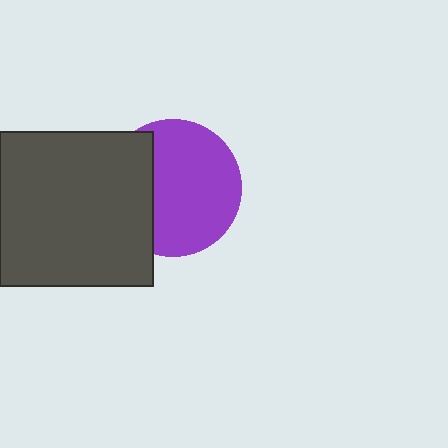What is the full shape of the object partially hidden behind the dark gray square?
The partially hidden object is a purple circle.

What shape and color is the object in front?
The object in front is a dark gray square.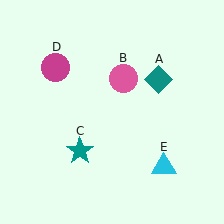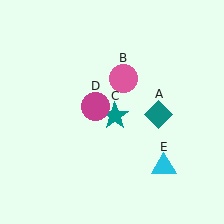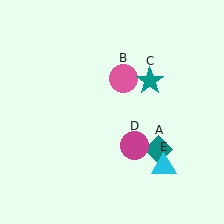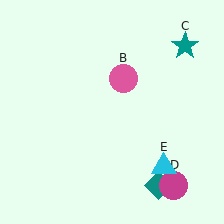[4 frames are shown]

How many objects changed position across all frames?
3 objects changed position: teal diamond (object A), teal star (object C), magenta circle (object D).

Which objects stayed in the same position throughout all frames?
Pink circle (object B) and cyan triangle (object E) remained stationary.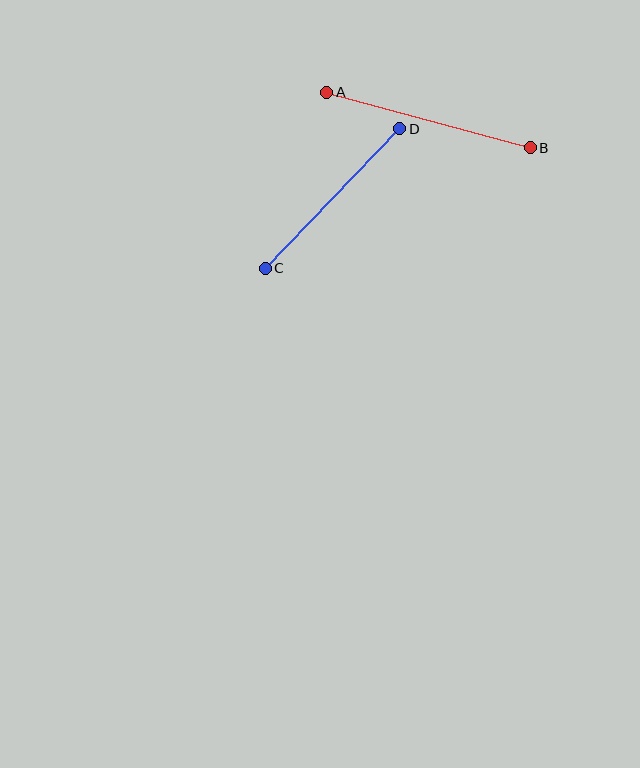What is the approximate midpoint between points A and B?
The midpoint is at approximately (429, 120) pixels.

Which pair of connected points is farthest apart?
Points A and B are farthest apart.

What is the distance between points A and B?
The distance is approximately 211 pixels.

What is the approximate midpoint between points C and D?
The midpoint is at approximately (332, 198) pixels.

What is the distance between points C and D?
The distance is approximately 194 pixels.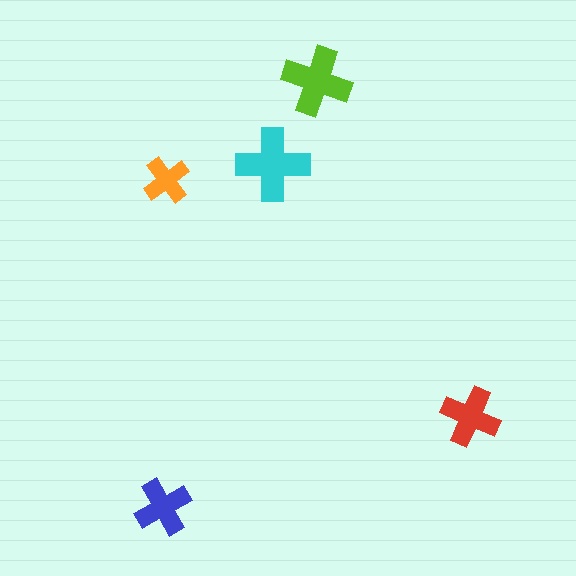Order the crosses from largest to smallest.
the cyan one, the lime one, the red one, the blue one, the orange one.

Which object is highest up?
The lime cross is topmost.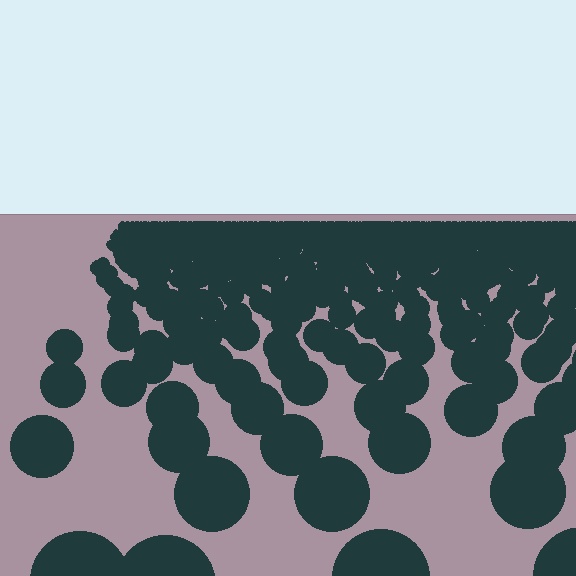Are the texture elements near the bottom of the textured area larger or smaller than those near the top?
Larger. Near the bottom, elements are closer to the viewer and appear at a bigger on-screen size.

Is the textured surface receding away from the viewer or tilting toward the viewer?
The surface is receding away from the viewer. Texture elements get smaller and denser toward the top.